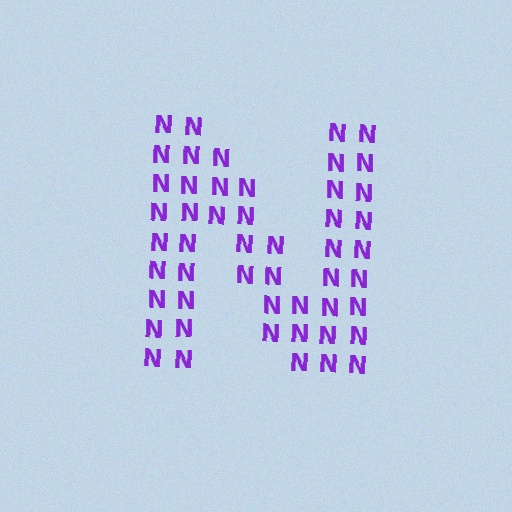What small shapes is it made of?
It is made of small letter N's.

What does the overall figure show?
The overall figure shows the letter N.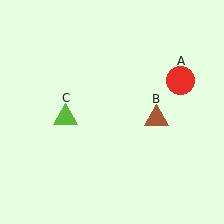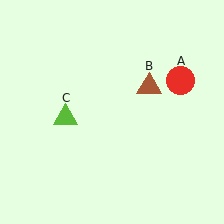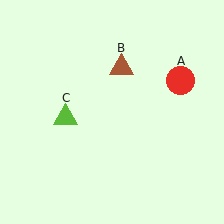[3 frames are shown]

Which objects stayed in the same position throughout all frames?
Red circle (object A) and lime triangle (object C) remained stationary.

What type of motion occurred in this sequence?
The brown triangle (object B) rotated counterclockwise around the center of the scene.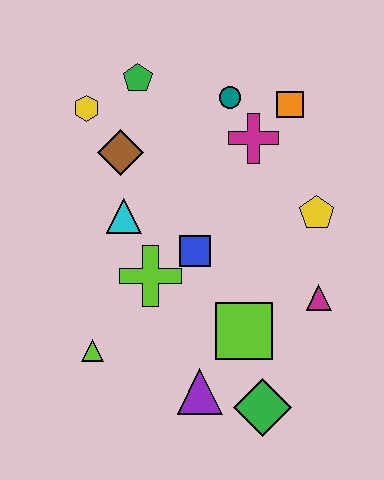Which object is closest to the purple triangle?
The green diamond is closest to the purple triangle.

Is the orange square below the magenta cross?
No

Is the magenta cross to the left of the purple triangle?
No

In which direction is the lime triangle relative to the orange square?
The lime triangle is below the orange square.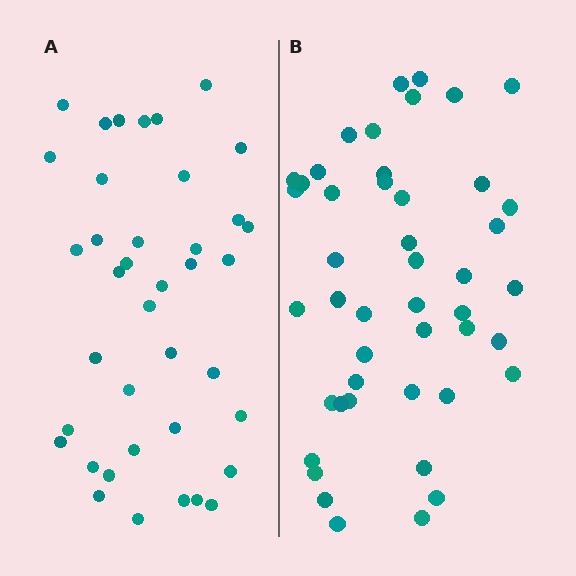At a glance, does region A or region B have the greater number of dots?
Region B (the right region) has more dots.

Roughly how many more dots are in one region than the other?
Region B has roughly 8 or so more dots than region A.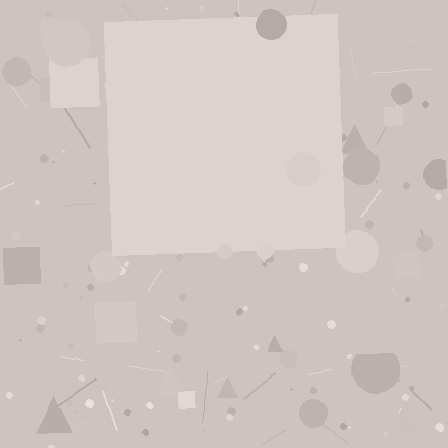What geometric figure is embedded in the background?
A square is embedded in the background.